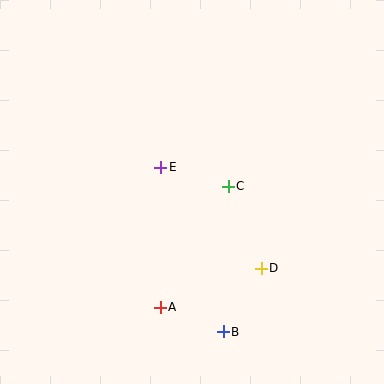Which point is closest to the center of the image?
Point C at (228, 186) is closest to the center.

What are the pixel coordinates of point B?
Point B is at (223, 332).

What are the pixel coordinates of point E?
Point E is at (161, 167).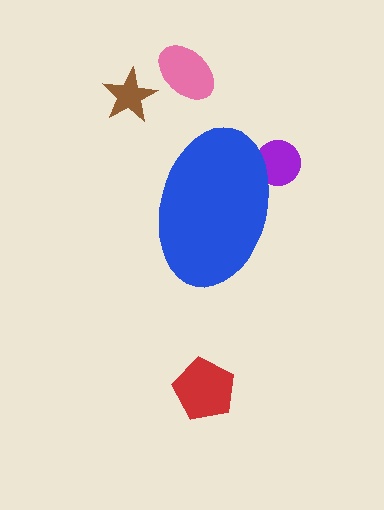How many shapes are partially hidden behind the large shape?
1 shape is partially hidden.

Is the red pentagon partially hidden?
No, the red pentagon is fully visible.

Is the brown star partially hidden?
No, the brown star is fully visible.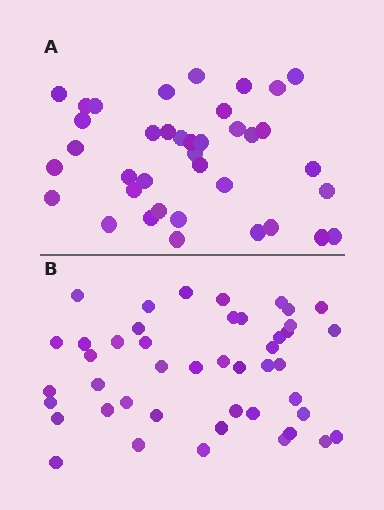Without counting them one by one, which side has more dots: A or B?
Region B (the bottom region) has more dots.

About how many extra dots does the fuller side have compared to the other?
Region B has roughly 8 or so more dots than region A.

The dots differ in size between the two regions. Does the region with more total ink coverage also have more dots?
No. Region A has more total ink coverage because its dots are larger, but region B actually contains more individual dots. Total area can be misleading — the number of items is what matters here.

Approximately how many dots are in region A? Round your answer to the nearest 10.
About 40 dots. (The exact count is 38, which rounds to 40.)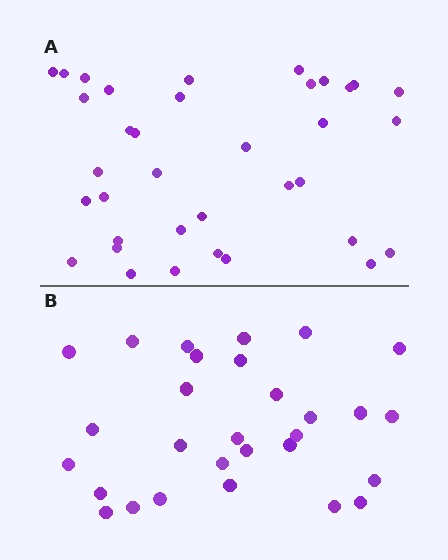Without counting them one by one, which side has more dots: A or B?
Region A (the top region) has more dots.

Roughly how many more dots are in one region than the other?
Region A has roughly 8 or so more dots than region B.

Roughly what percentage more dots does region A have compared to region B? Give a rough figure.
About 25% more.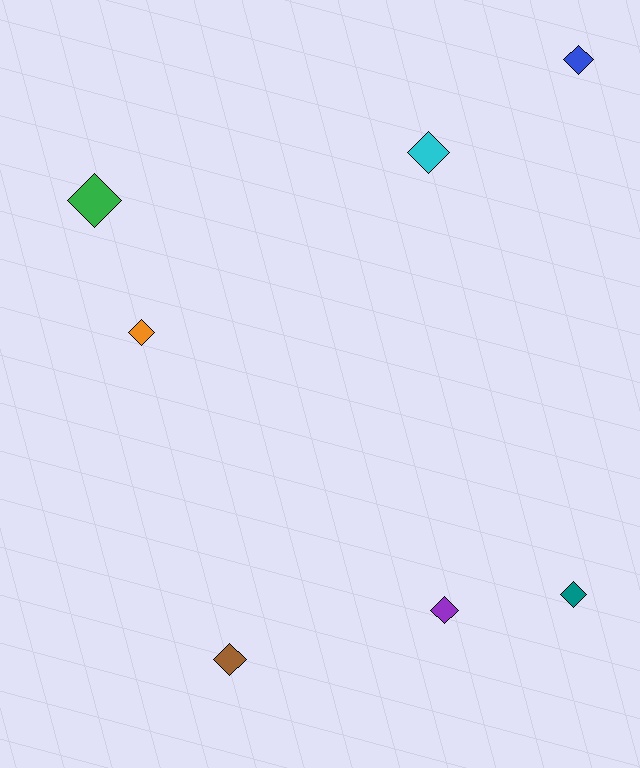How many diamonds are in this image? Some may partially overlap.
There are 7 diamonds.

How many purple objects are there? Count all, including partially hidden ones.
There is 1 purple object.